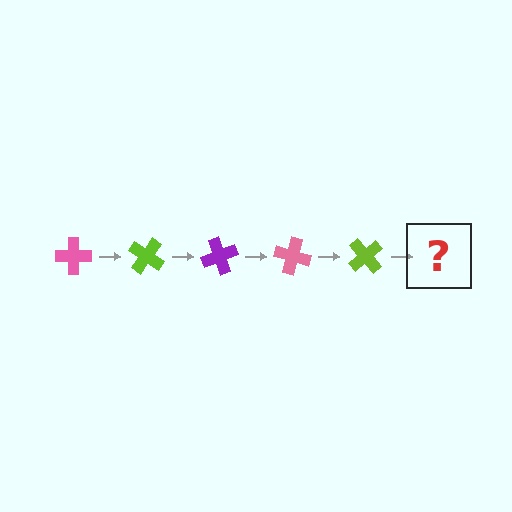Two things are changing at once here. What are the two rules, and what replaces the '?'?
The two rules are that it rotates 35 degrees each step and the color cycles through pink, lime, and purple. The '?' should be a purple cross, rotated 175 degrees from the start.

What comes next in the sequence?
The next element should be a purple cross, rotated 175 degrees from the start.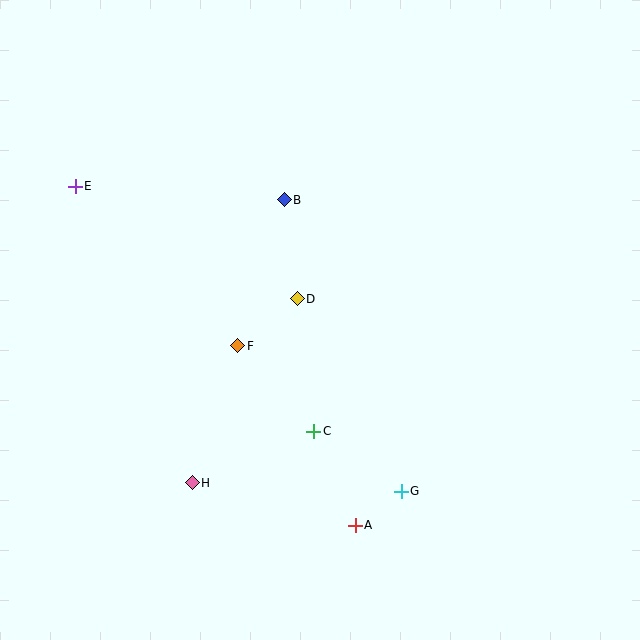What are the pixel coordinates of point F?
Point F is at (238, 346).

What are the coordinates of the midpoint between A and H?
The midpoint between A and H is at (274, 504).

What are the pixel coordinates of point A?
Point A is at (355, 525).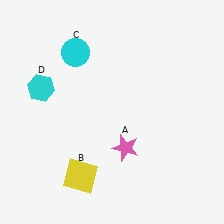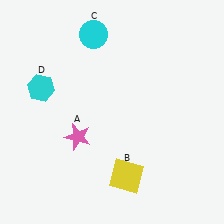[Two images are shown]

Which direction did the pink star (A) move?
The pink star (A) moved left.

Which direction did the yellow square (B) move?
The yellow square (B) moved right.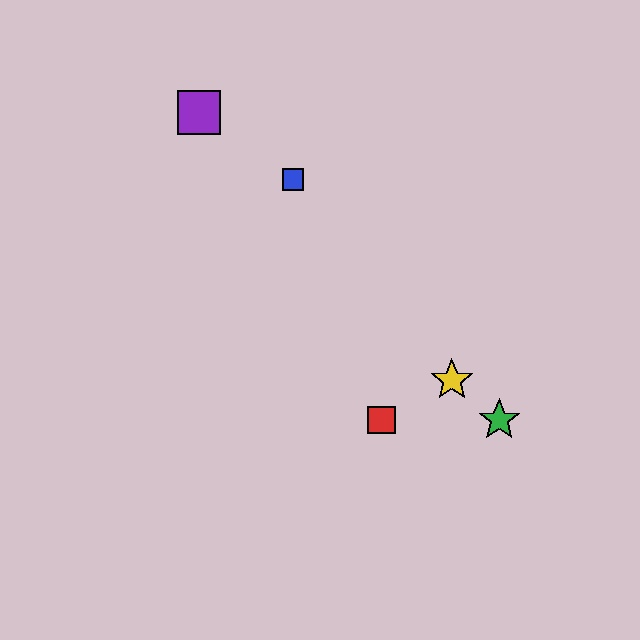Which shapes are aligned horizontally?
The red square, the green star are aligned horizontally.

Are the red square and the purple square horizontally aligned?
No, the red square is at y≈420 and the purple square is at y≈113.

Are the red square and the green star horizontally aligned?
Yes, both are at y≈420.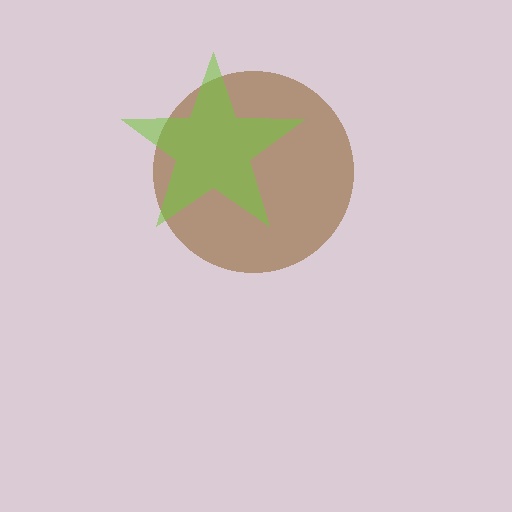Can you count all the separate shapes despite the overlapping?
Yes, there are 2 separate shapes.